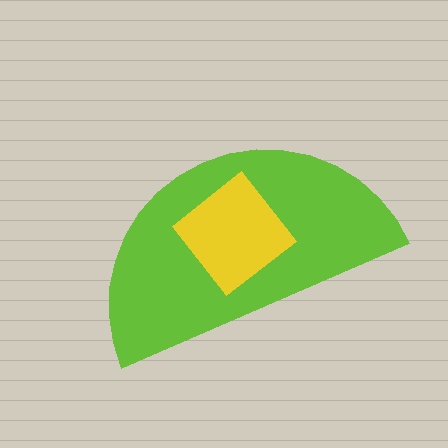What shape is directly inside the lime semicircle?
The yellow diamond.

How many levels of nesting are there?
2.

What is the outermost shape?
The lime semicircle.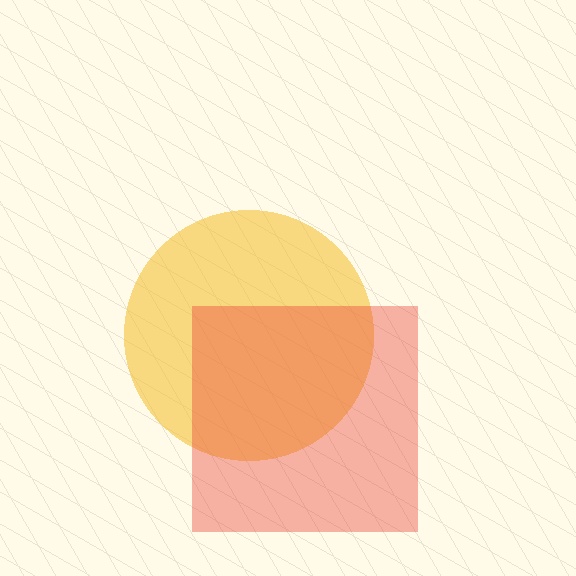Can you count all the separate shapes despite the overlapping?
Yes, there are 2 separate shapes.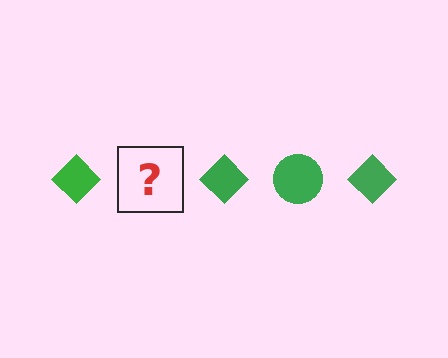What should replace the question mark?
The question mark should be replaced with a green circle.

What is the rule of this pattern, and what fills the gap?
The rule is that the pattern cycles through diamond, circle shapes in green. The gap should be filled with a green circle.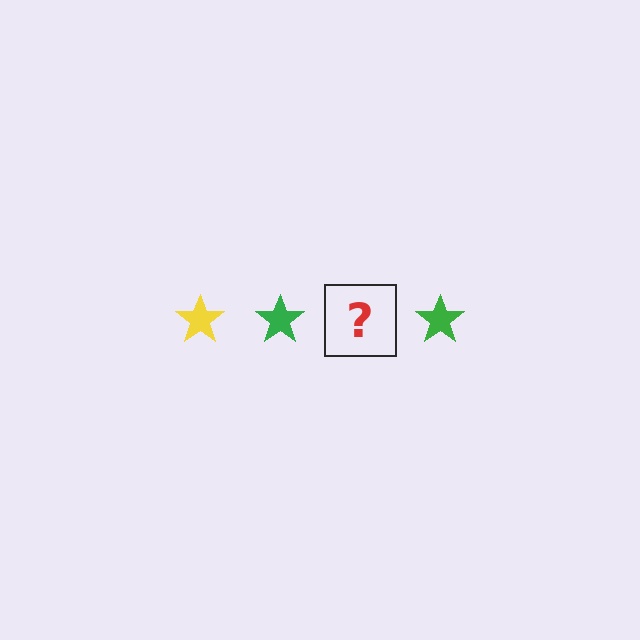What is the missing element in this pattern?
The missing element is a yellow star.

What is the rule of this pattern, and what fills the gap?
The rule is that the pattern cycles through yellow, green stars. The gap should be filled with a yellow star.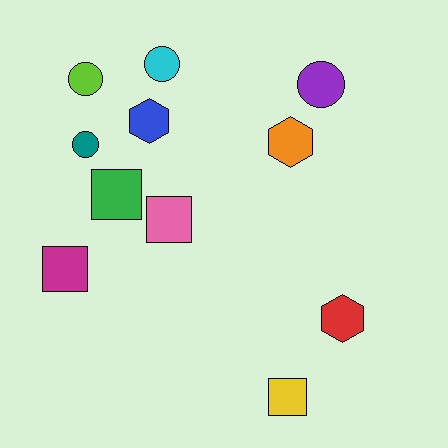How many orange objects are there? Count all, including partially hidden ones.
There is 1 orange object.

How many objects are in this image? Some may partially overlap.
There are 11 objects.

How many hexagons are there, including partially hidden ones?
There are 3 hexagons.